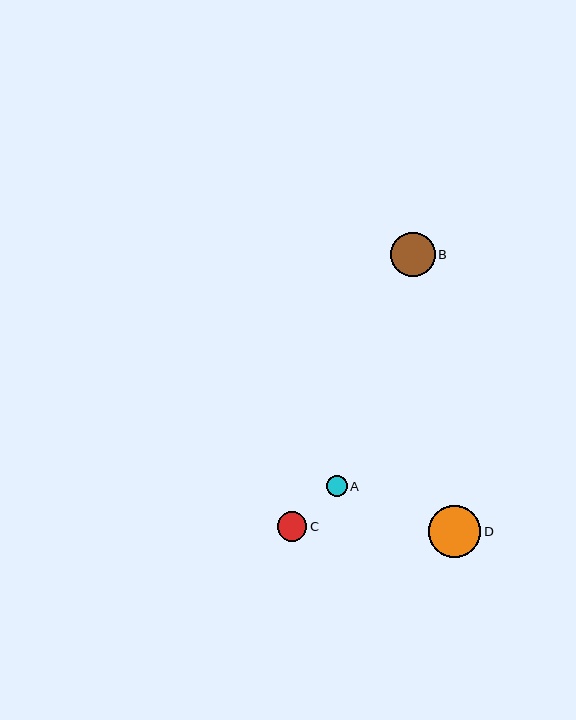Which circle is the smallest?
Circle A is the smallest with a size of approximately 21 pixels.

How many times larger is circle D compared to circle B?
Circle D is approximately 1.2 times the size of circle B.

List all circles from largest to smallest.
From largest to smallest: D, B, C, A.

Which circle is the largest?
Circle D is the largest with a size of approximately 53 pixels.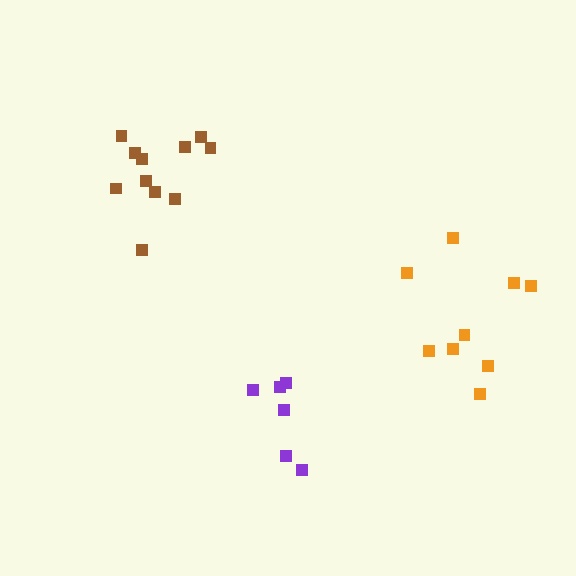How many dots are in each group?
Group 1: 11 dots, Group 2: 6 dots, Group 3: 9 dots (26 total).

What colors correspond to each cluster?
The clusters are colored: brown, purple, orange.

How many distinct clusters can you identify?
There are 3 distinct clusters.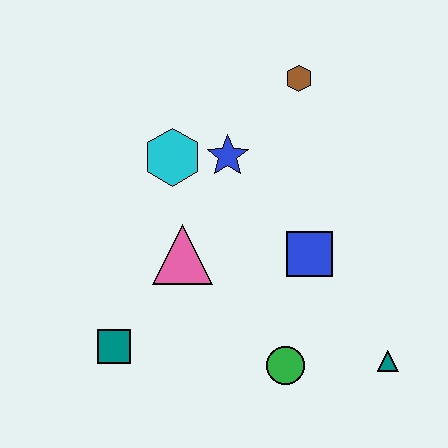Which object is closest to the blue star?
The cyan hexagon is closest to the blue star.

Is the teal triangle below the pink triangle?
Yes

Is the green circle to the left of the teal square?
No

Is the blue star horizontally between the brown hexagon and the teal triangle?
No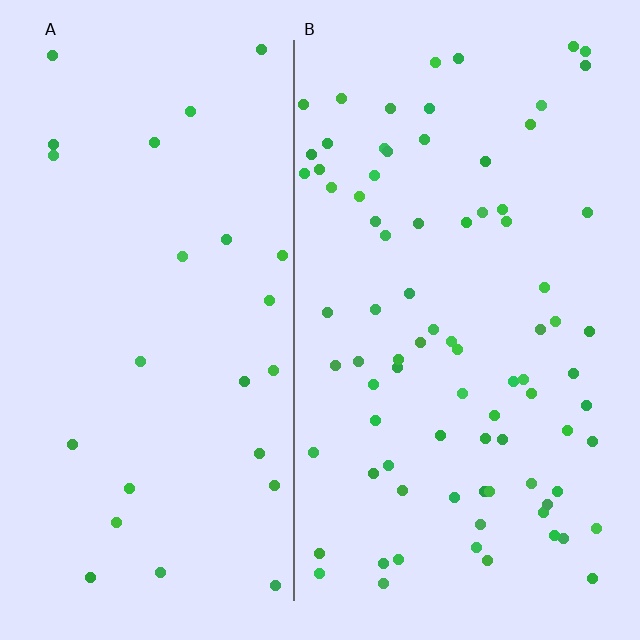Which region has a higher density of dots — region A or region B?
B (the right).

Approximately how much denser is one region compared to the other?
Approximately 3.2× — region B over region A.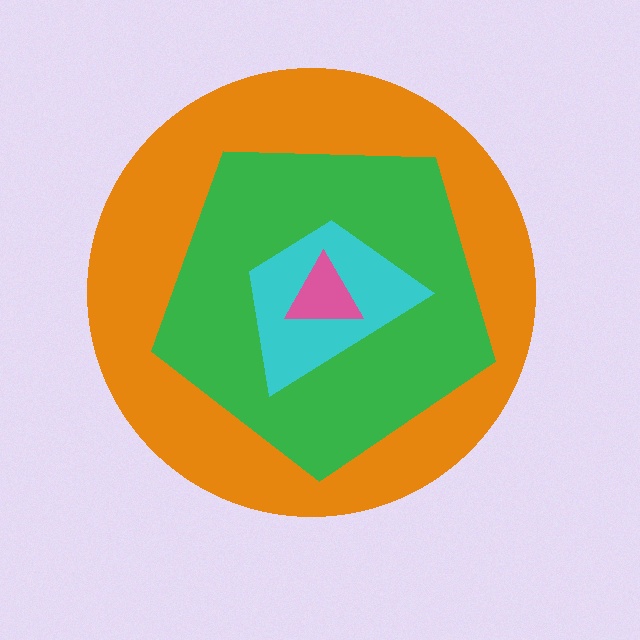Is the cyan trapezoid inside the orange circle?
Yes.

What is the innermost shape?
The pink triangle.